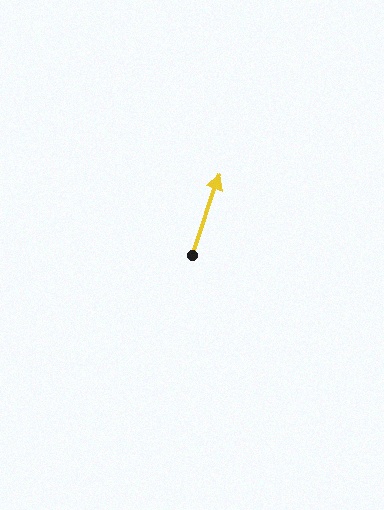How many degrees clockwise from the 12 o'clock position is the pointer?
Approximately 19 degrees.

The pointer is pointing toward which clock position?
Roughly 1 o'clock.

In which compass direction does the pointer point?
North.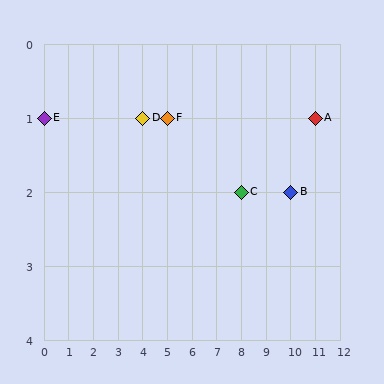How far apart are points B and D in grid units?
Points B and D are 6 columns and 1 row apart (about 6.1 grid units diagonally).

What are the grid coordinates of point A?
Point A is at grid coordinates (11, 1).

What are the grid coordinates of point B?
Point B is at grid coordinates (10, 2).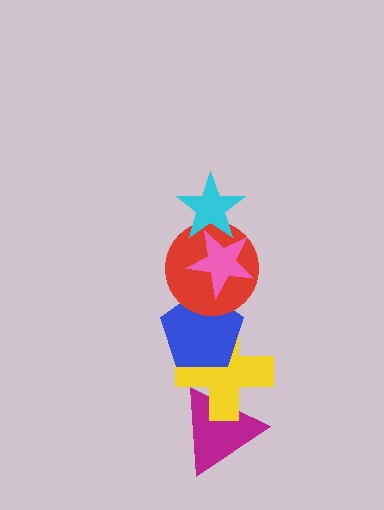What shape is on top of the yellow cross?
The blue pentagon is on top of the yellow cross.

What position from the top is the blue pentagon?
The blue pentagon is 4th from the top.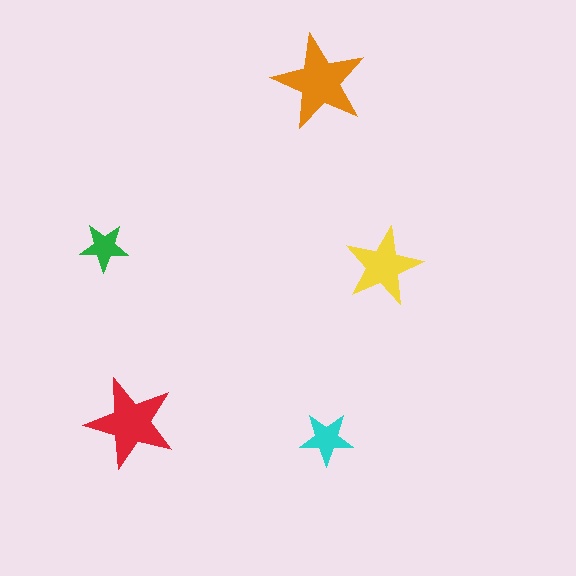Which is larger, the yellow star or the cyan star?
The yellow one.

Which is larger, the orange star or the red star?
The orange one.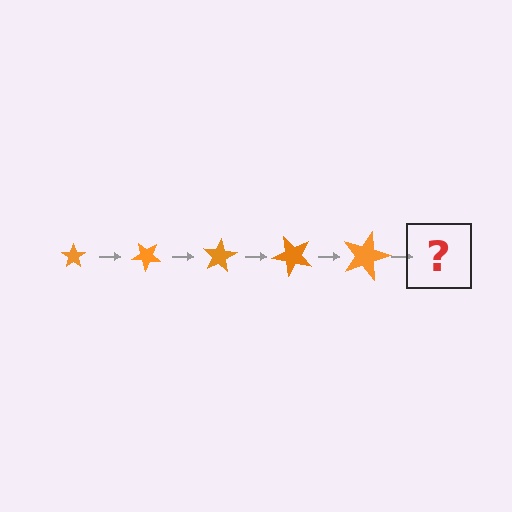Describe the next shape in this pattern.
It should be a star, larger than the previous one and rotated 200 degrees from the start.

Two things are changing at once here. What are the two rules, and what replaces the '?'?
The two rules are that the star grows larger each step and it rotates 40 degrees each step. The '?' should be a star, larger than the previous one and rotated 200 degrees from the start.